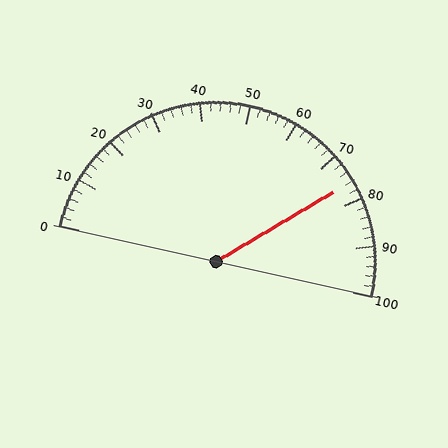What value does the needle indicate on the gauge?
The needle indicates approximately 76.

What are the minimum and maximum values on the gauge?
The gauge ranges from 0 to 100.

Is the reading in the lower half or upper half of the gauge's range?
The reading is in the upper half of the range (0 to 100).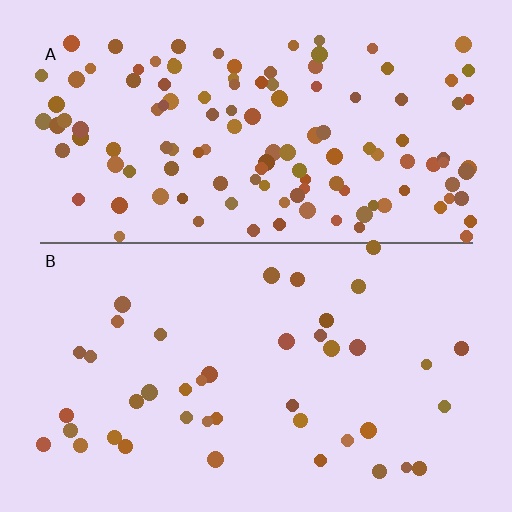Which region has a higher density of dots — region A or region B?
A (the top).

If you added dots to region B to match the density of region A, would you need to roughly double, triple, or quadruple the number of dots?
Approximately triple.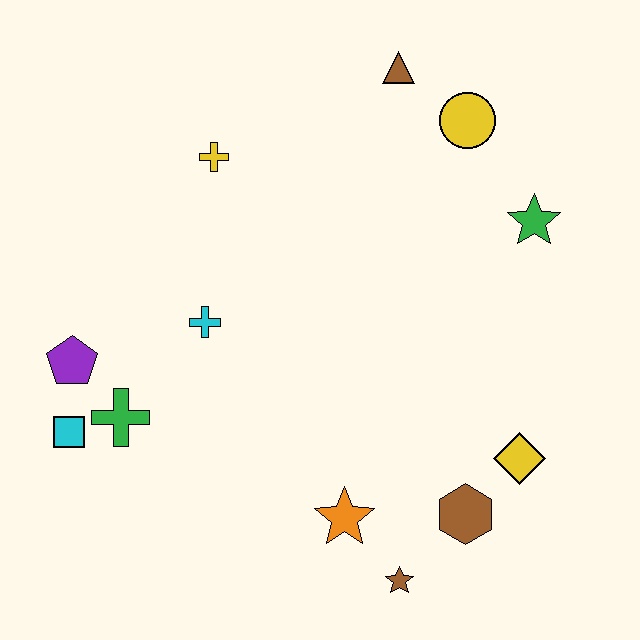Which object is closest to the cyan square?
The green cross is closest to the cyan square.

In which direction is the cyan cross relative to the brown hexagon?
The cyan cross is to the left of the brown hexagon.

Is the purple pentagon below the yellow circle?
Yes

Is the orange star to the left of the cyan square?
No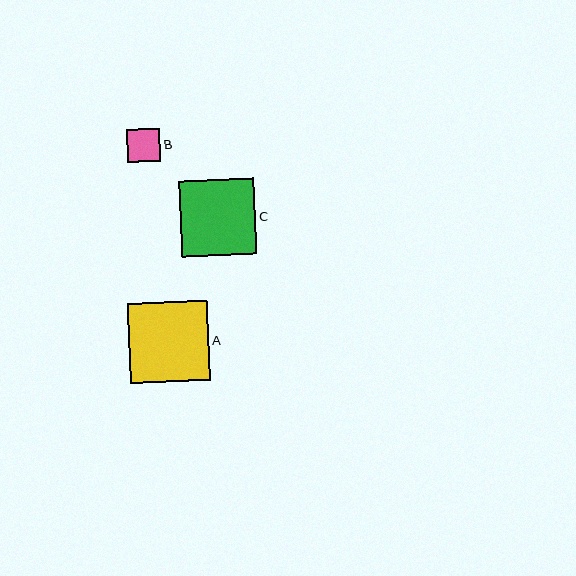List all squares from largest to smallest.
From largest to smallest: A, C, B.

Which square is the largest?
Square A is the largest with a size of approximately 80 pixels.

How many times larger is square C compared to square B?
Square C is approximately 2.3 times the size of square B.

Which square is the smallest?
Square B is the smallest with a size of approximately 33 pixels.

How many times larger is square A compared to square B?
Square A is approximately 2.4 times the size of square B.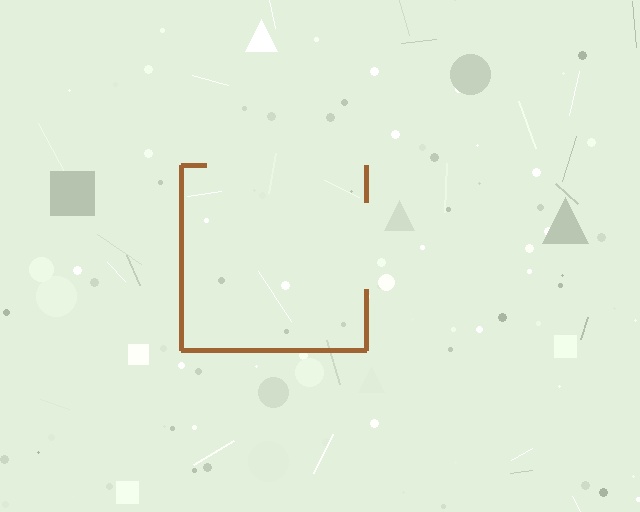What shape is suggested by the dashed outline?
The dashed outline suggests a square.